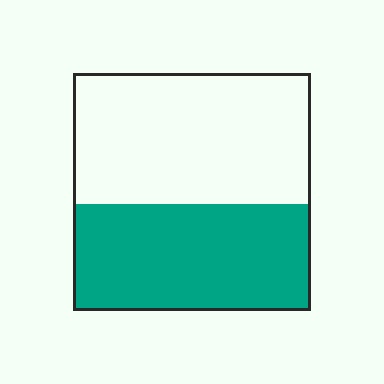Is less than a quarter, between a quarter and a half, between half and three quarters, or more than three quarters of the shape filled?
Between a quarter and a half.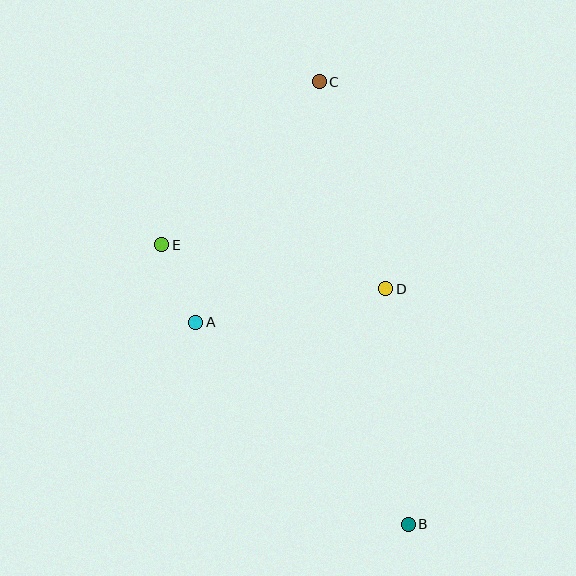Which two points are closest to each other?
Points A and E are closest to each other.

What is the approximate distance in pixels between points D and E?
The distance between D and E is approximately 228 pixels.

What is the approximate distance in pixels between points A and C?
The distance between A and C is approximately 270 pixels.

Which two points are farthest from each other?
Points B and C are farthest from each other.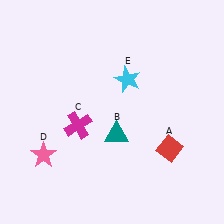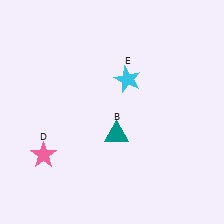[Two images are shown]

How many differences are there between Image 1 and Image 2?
There are 2 differences between the two images.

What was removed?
The red diamond (A), the magenta cross (C) were removed in Image 2.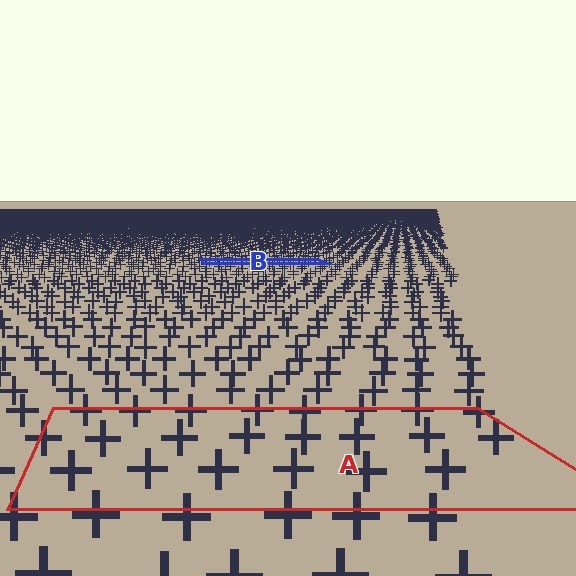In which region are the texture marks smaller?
The texture marks are smaller in region B, because it is farther away.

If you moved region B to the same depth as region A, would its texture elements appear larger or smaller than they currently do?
They would appear larger. At a closer depth, the same texture elements are projected at a bigger on-screen size.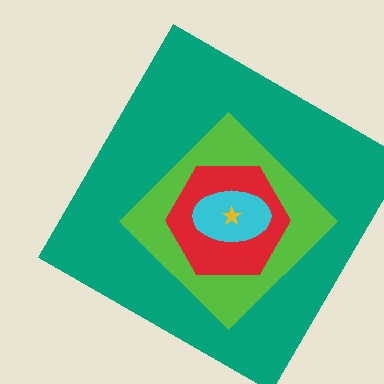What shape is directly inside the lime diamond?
The red hexagon.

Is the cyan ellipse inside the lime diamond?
Yes.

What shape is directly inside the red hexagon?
The cyan ellipse.